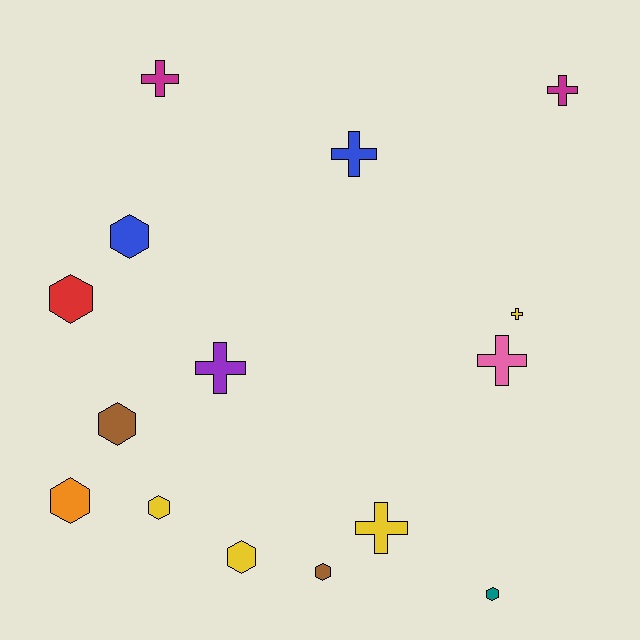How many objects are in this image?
There are 15 objects.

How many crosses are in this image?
There are 7 crosses.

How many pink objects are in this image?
There is 1 pink object.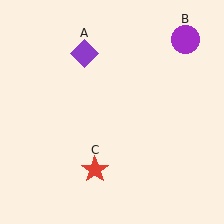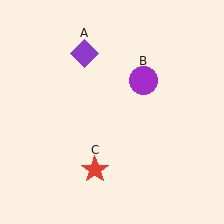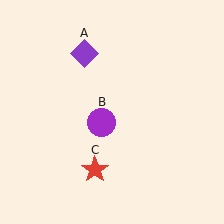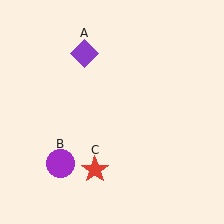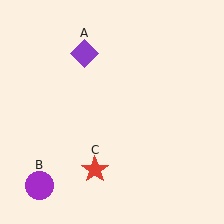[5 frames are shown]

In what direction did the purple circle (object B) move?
The purple circle (object B) moved down and to the left.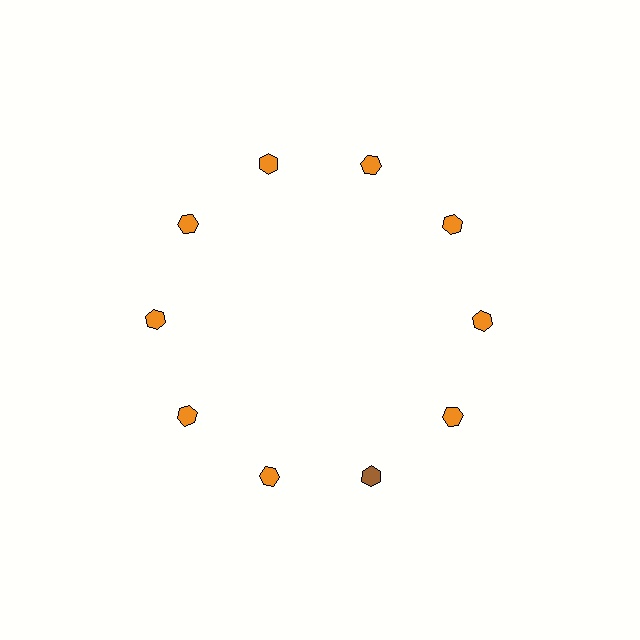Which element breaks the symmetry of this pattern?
The brown hexagon at roughly the 5 o'clock position breaks the symmetry. All other shapes are orange hexagons.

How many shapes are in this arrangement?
There are 10 shapes arranged in a ring pattern.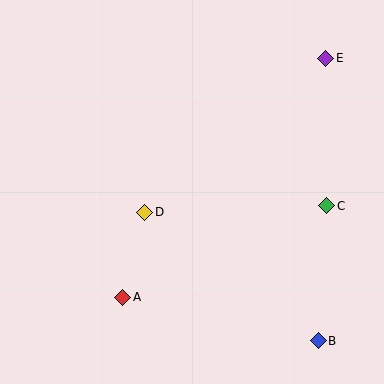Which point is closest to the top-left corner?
Point D is closest to the top-left corner.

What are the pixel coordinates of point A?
Point A is at (123, 297).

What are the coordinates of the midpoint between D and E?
The midpoint between D and E is at (235, 135).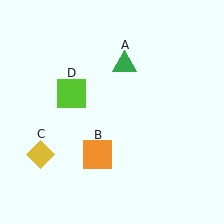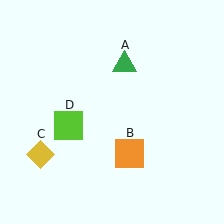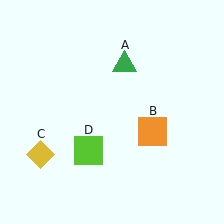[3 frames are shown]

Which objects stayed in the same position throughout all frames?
Green triangle (object A) and yellow diamond (object C) remained stationary.